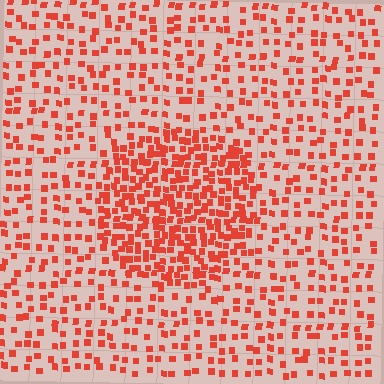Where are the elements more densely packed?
The elements are more densely packed inside the circle boundary.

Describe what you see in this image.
The image contains small red elements arranged at two different densities. A circle-shaped region is visible where the elements are more densely packed than the surrounding area.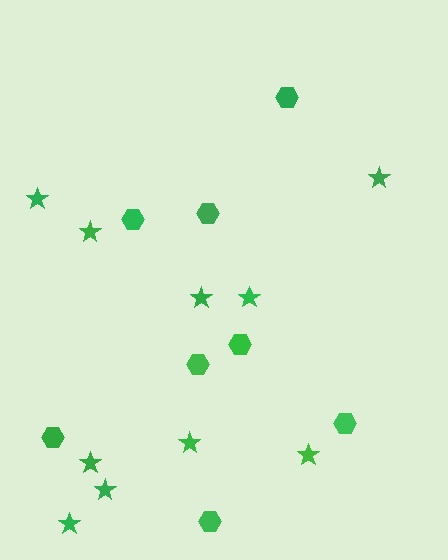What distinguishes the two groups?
There are 2 groups: one group of hexagons (8) and one group of stars (10).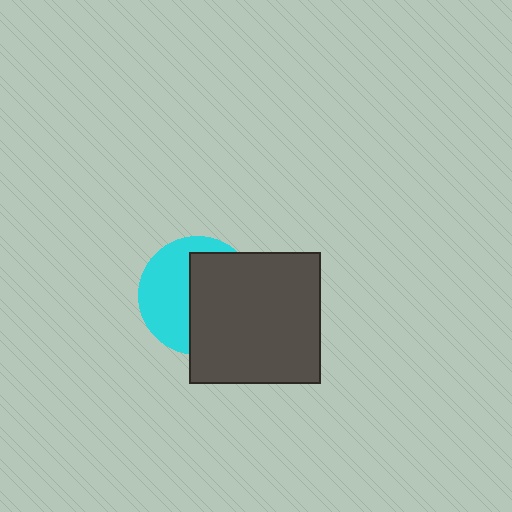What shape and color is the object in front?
The object in front is a dark gray square.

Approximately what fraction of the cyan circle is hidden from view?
Roughly 54% of the cyan circle is hidden behind the dark gray square.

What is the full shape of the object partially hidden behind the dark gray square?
The partially hidden object is a cyan circle.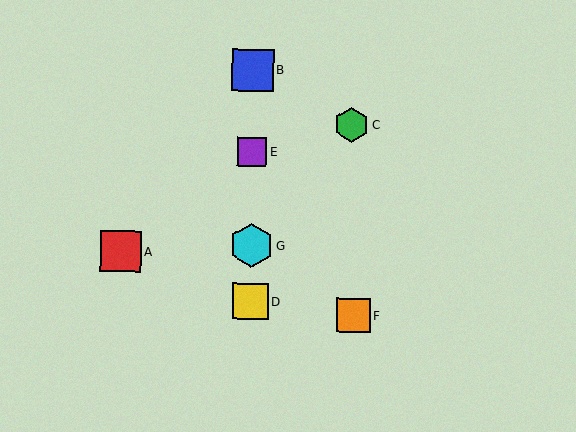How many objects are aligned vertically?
4 objects (B, D, E, G) are aligned vertically.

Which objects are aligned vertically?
Objects B, D, E, G are aligned vertically.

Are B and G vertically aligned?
Yes, both are at x≈253.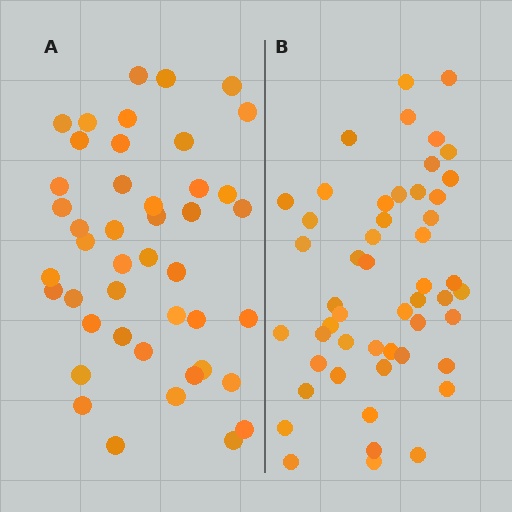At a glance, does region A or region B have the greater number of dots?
Region B (the right region) has more dots.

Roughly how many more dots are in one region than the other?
Region B has roughly 8 or so more dots than region A.